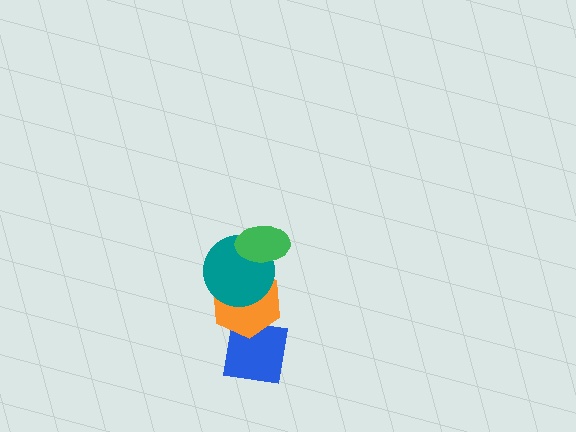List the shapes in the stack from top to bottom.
From top to bottom: the green ellipse, the teal circle, the orange hexagon, the blue square.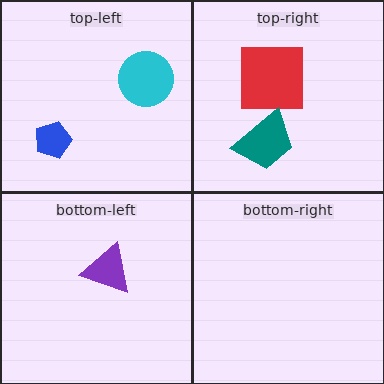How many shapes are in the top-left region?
2.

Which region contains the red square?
The top-right region.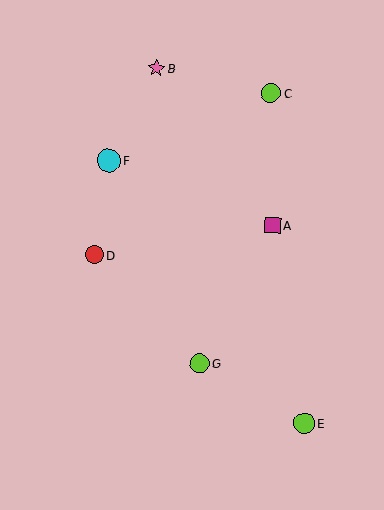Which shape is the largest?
The cyan circle (labeled F) is the largest.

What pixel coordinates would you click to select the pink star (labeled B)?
Click at (157, 68) to select the pink star B.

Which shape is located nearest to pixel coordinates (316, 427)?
The lime circle (labeled E) at (304, 423) is nearest to that location.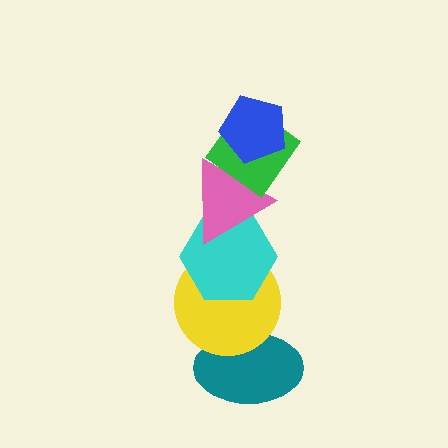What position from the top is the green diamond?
The green diamond is 2nd from the top.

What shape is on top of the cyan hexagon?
The pink triangle is on top of the cyan hexagon.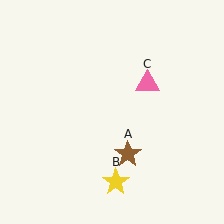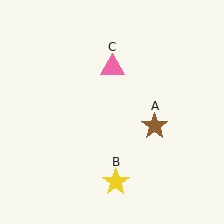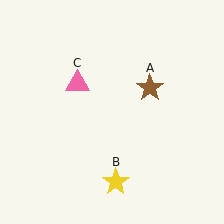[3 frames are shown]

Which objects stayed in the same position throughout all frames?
Yellow star (object B) remained stationary.